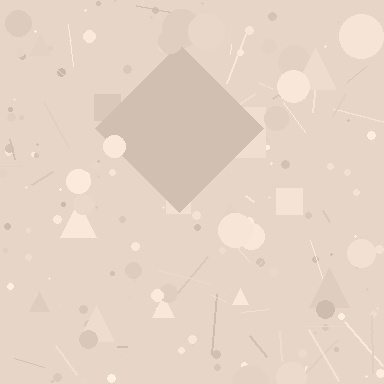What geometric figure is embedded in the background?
A diamond is embedded in the background.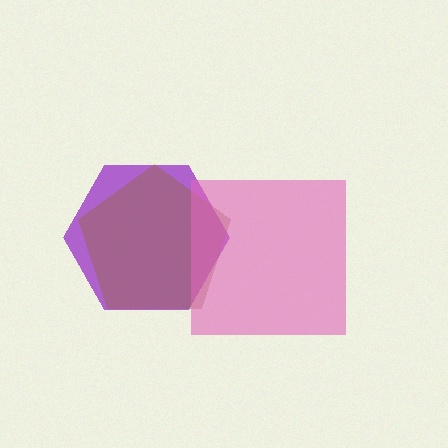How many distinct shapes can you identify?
There are 3 distinct shapes: a purple hexagon, a brown pentagon, a pink square.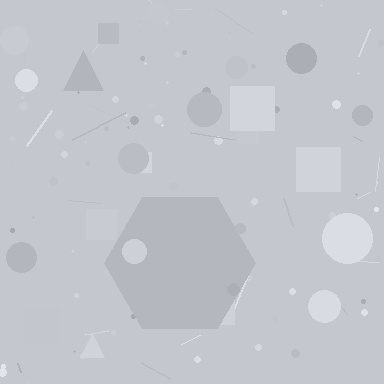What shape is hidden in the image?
A hexagon is hidden in the image.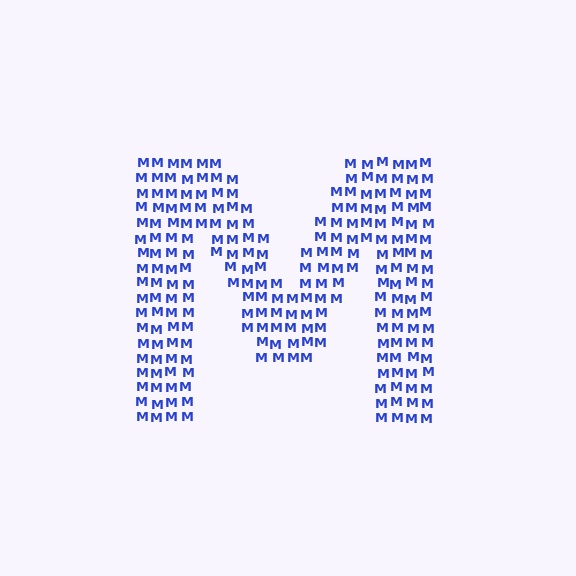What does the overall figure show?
The overall figure shows the letter M.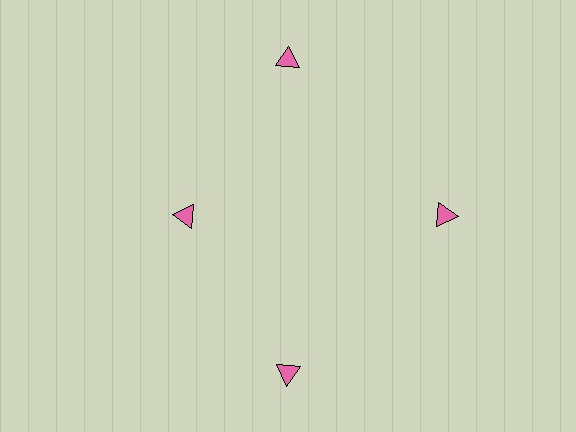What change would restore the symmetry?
The symmetry would be restored by moving it outward, back onto the ring so that all 4 triangles sit at equal angles and equal distance from the center.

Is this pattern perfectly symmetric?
No. The 4 pink triangles are arranged in a ring, but one element near the 9 o'clock position is pulled inward toward the center, breaking the 4-fold rotational symmetry.